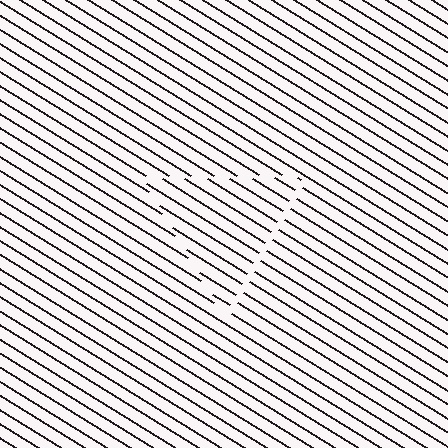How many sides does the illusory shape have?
3 sides — the line-ends trace a triangle.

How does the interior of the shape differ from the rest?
The interior of the shape contains the same grating, shifted by half a period — the contour is defined by the phase discontinuity where line-ends from the inner and outer gratings abut.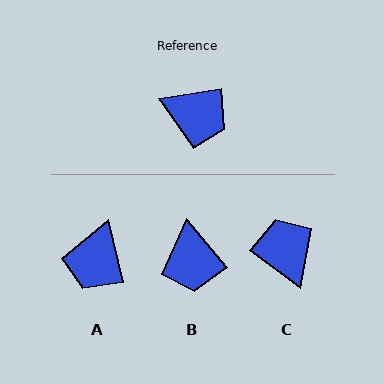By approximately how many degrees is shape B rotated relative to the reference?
Approximately 59 degrees clockwise.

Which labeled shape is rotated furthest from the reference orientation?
C, about 135 degrees away.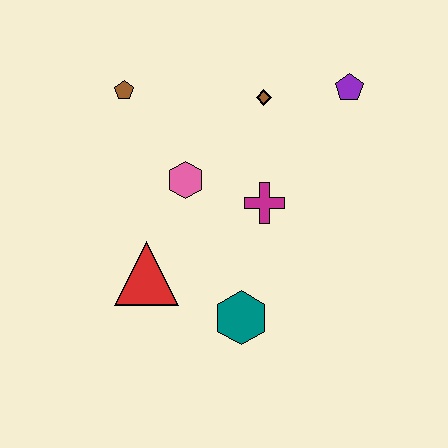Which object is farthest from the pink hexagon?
The purple pentagon is farthest from the pink hexagon.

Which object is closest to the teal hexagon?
The red triangle is closest to the teal hexagon.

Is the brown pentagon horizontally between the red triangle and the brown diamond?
No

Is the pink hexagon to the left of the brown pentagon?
No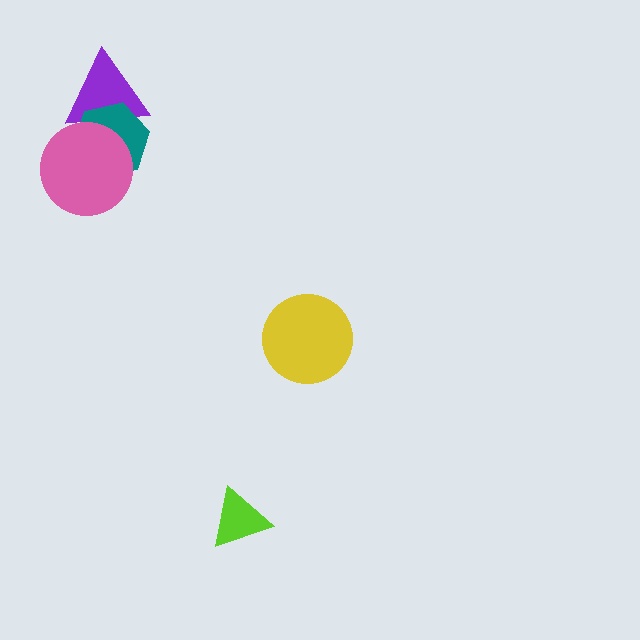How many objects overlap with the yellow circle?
0 objects overlap with the yellow circle.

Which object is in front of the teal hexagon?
The pink circle is in front of the teal hexagon.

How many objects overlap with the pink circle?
2 objects overlap with the pink circle.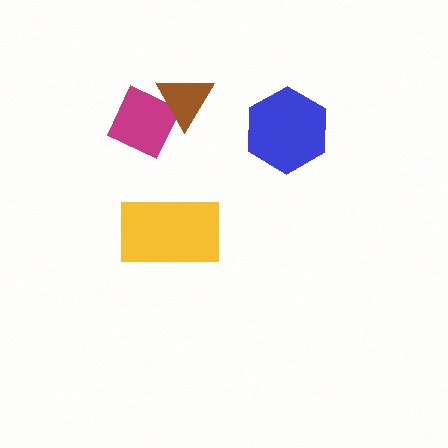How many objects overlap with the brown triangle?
1 object overlaps with the brown triangle.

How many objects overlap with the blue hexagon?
0 objects overlap with the blue hexagon.